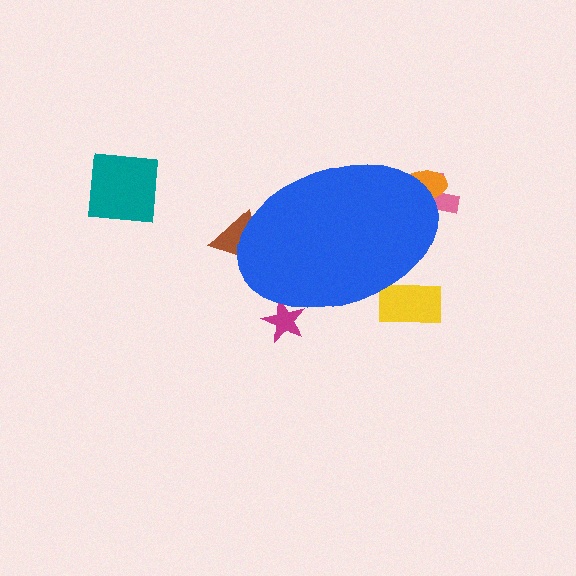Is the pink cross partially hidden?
Yes, the pink cross is partially hidden behind the blue ellipse.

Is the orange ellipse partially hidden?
Yes, the orange ellipse is partially hidden behind the blue ellipse.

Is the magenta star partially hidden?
Yes, the magenta star is partially hidden behind the blue ellipse.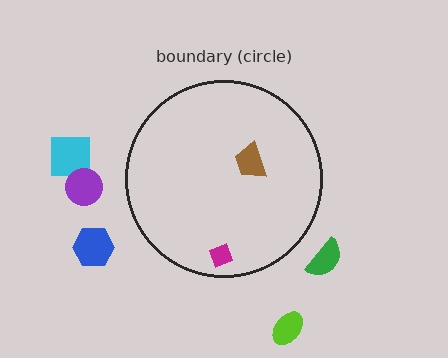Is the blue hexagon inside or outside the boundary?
Outside.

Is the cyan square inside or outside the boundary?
Outside.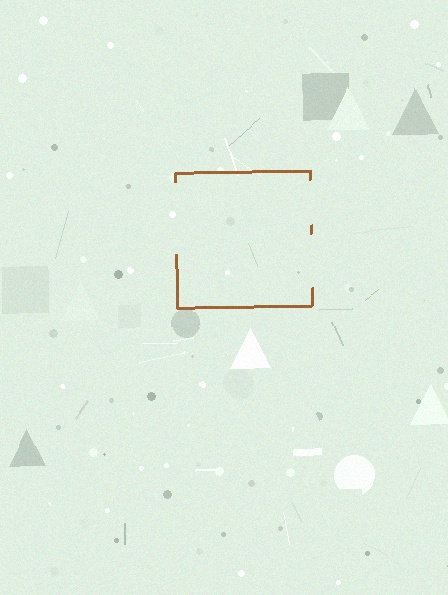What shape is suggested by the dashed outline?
The dashed outline suggests a square.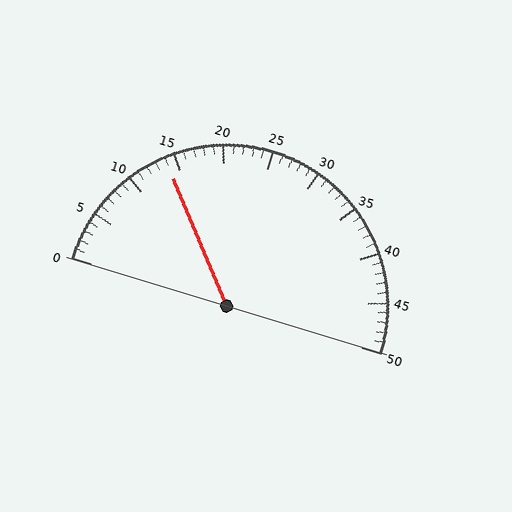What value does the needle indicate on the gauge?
The needle indicates approximately 14.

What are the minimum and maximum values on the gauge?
The gauge ranges from 0 to 50.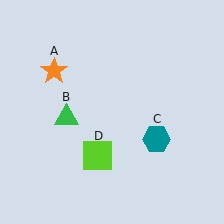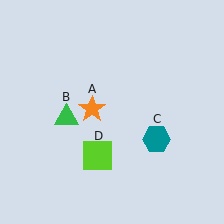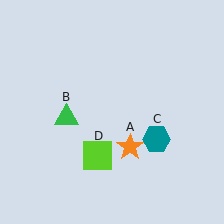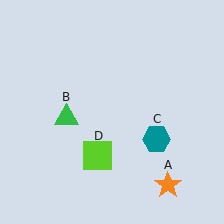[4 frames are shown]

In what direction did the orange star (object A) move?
The orange star (object A) moved down and to the right.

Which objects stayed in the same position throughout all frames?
Green triangle (object B) and teal hexagon (object C) and lime square (object D) remained stationary.